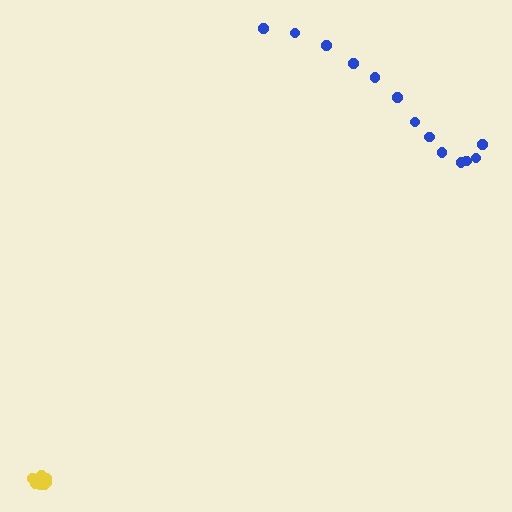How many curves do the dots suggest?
There are 2 distinct paths.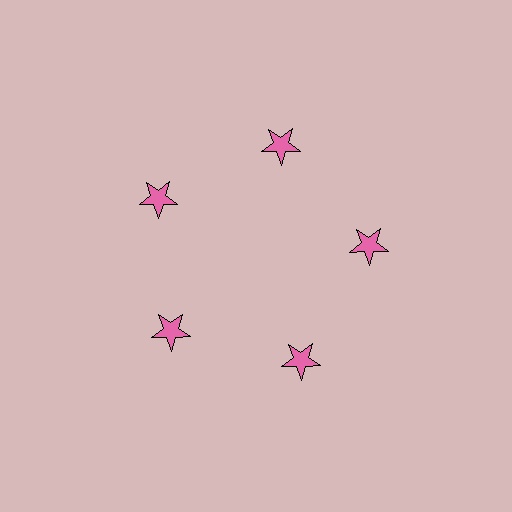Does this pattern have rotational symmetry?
Yes, this pattern has 5-fold rotational symmetry. It looks the same after rotating 72 degrees around the center.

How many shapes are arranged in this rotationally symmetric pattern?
There are 5 shapes, arranged in 5 groups of 1.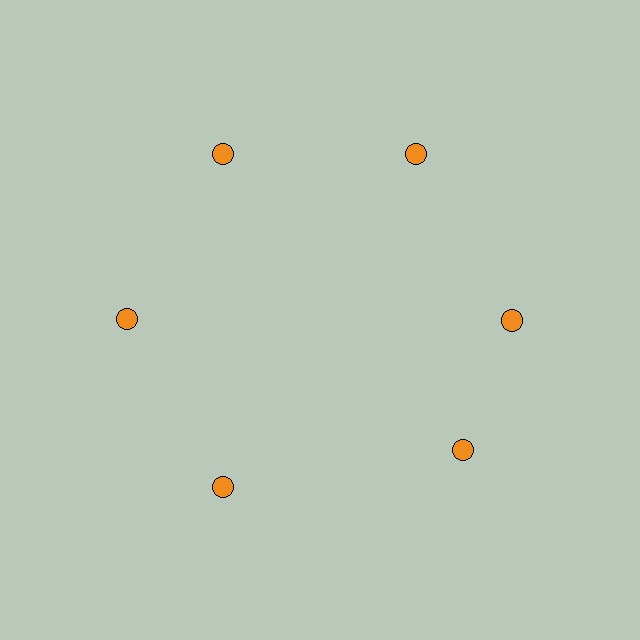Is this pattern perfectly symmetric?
No. The 6 orange circles are arranged in a ring, but one element near the 5 o'clock position is rotated out of alignment along the ring, breaking the 6-fold rotational symmetry.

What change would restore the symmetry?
The symmetry would be restored by rotating it back into even spacing with its neighbors so that all 6 circles sit at equal angles and equal distance from the center.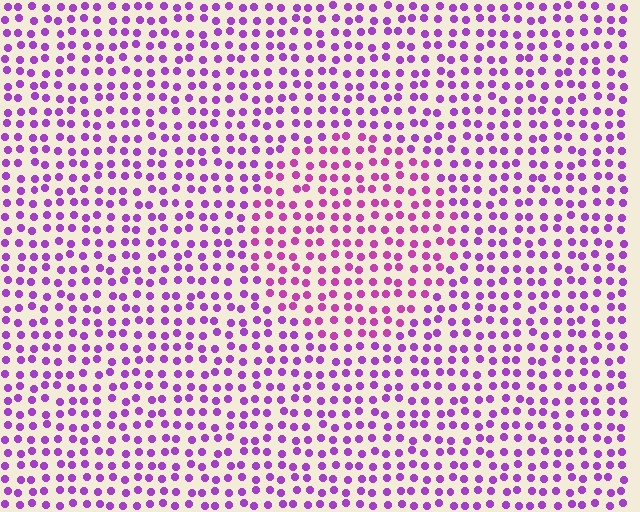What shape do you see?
I see a circle.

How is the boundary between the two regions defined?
The boundary is defined purely by a slight shift in hue (about 25 degrees). Spacing, size, and orientation are identical on both sides.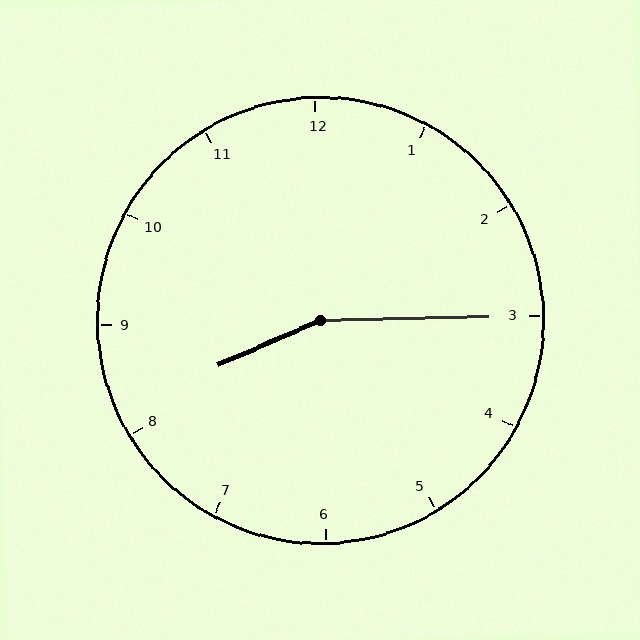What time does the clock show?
8:15.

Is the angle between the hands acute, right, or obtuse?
It is obtuse.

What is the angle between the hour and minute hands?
Approximately 158 degrees.